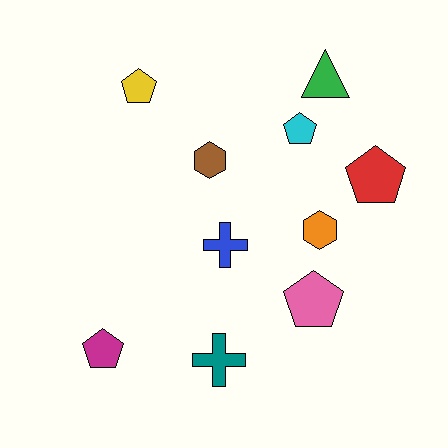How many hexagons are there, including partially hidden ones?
There are 2 hexagons.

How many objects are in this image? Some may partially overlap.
There are 10 objects.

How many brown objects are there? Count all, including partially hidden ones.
There is 1 brown object.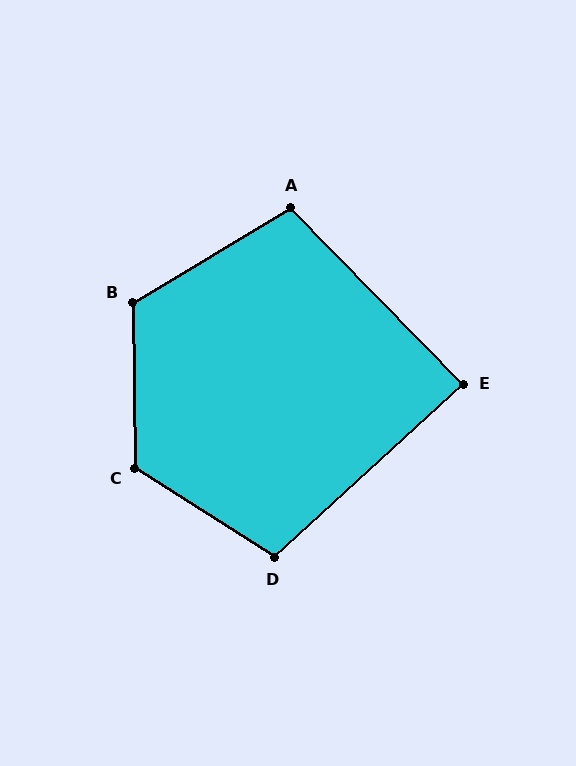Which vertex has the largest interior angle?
C, at approximately 124 degrees.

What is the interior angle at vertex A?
Approximately 103 degrees (obtuse).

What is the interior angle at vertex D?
Approximately 105 degrees (obtuse).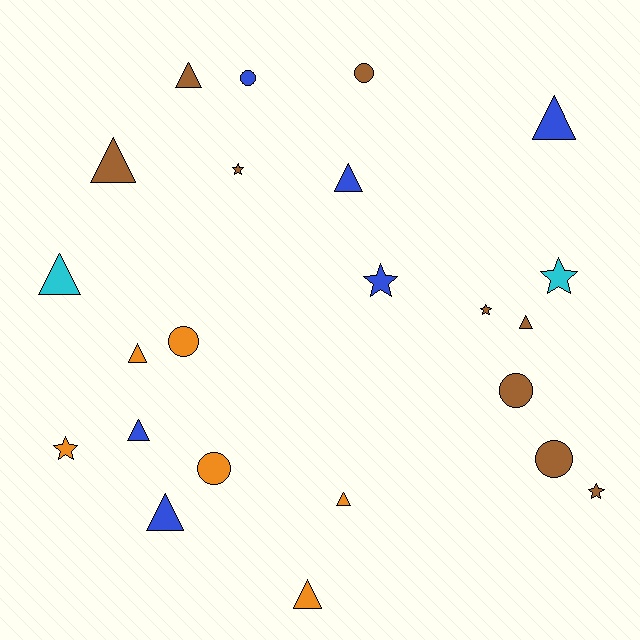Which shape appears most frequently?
Triangle, with 11 objects.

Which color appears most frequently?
Brown, with 9 objects.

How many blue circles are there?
There is 1 blue circle.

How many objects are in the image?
There are 23 objects.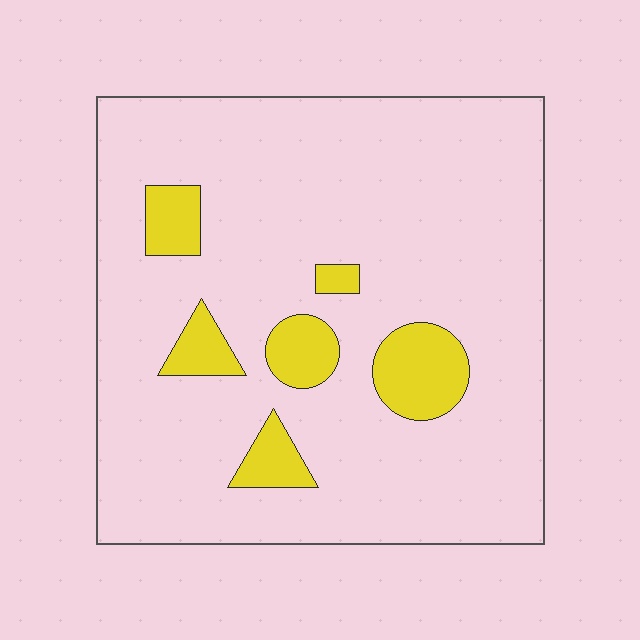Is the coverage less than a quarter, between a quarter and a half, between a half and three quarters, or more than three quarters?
Less than a quarter.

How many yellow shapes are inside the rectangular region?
6.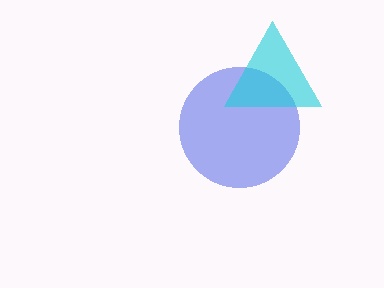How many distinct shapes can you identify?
There are 2 distinct shapes: a blue circle, a cyan triangle.